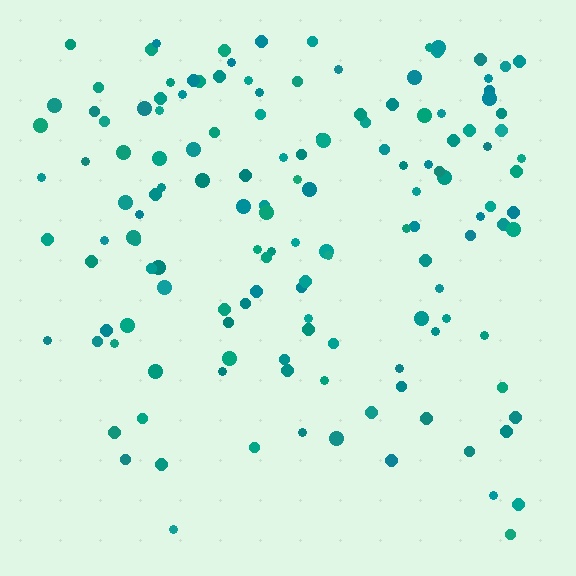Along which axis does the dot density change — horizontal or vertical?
Vertical.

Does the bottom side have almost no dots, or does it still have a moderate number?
Still a moderate number, just noticeably fewer than the top.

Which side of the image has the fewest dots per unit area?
The bottom.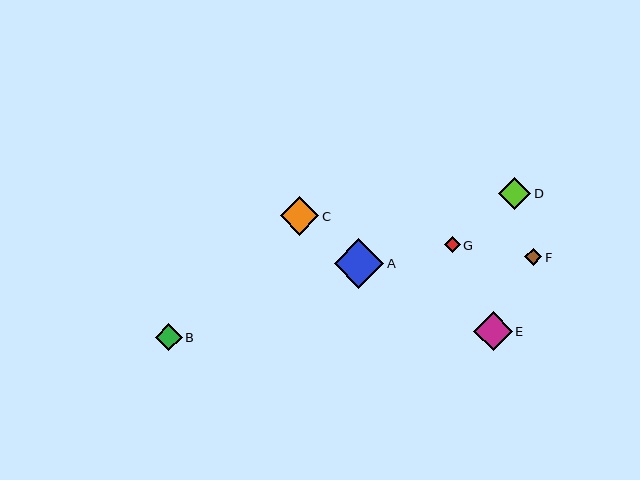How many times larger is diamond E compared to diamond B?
Diamond E is approximately 1.4 times the size of diamond B.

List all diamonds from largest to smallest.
From largest to smallest: A, E, C, D, B, F, G.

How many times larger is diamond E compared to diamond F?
Diamond E is approximately 2.3 times the size of diamond F.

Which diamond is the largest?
Diamond A is the largest with a size of approximately 50 pixels.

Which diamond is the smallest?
Diamond G is the smallest with a size of approximately 16 pixels.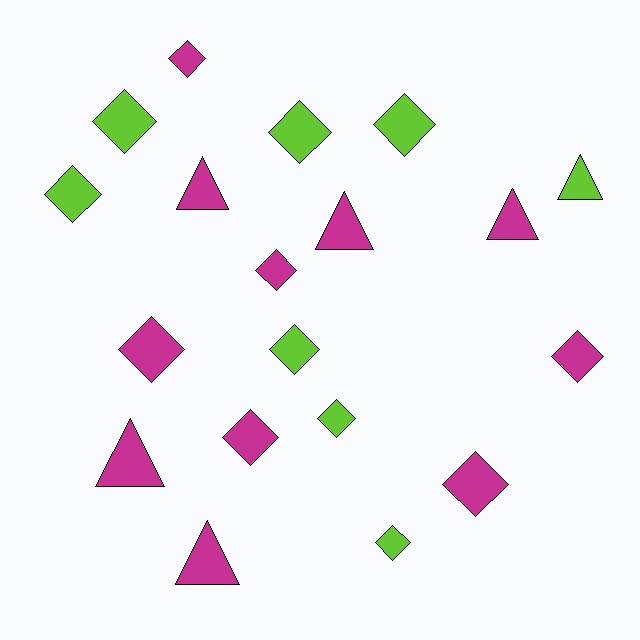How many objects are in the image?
There are 19 objects.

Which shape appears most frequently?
Diamond, with 13 objects.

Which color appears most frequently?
Magenta, with 11 objects.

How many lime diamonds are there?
There are 7 lime diamonds.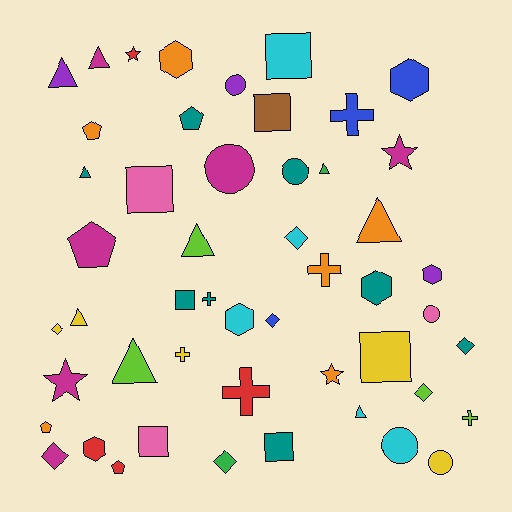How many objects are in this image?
There are 50 objects.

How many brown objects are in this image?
There is 1 brown object.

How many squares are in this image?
There are 7 squares.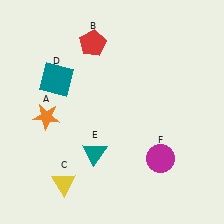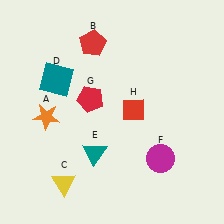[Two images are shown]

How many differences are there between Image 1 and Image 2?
There are 2 differences between the two images.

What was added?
A red pentagon (G), a red diamond (H) were added in Image 2.